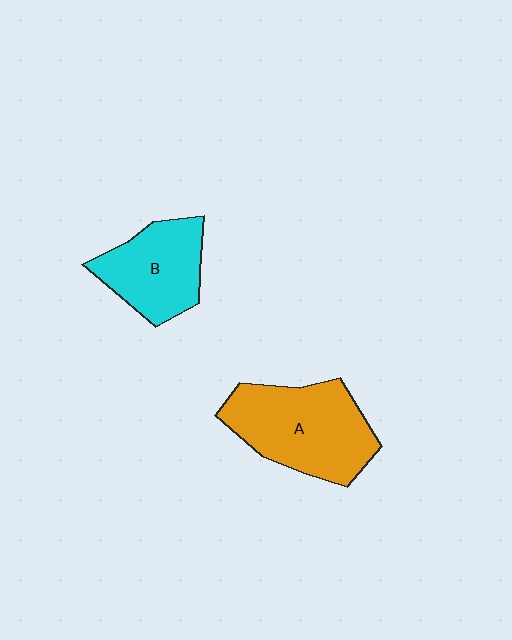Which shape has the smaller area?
Shape B (cyan).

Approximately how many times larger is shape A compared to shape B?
Approximately 1.4 times.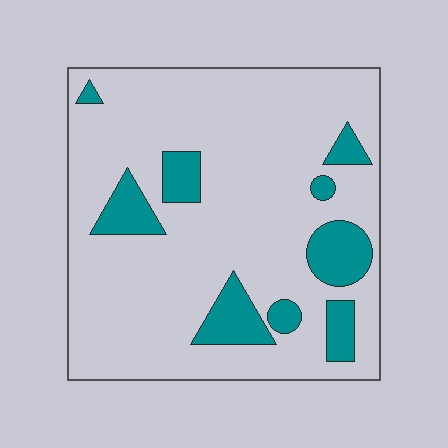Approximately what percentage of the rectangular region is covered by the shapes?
Approximately 15%.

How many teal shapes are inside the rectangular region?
9.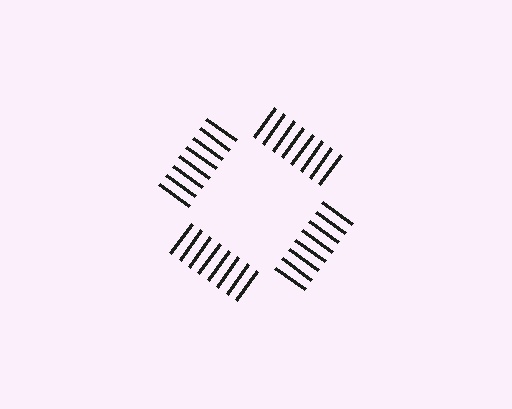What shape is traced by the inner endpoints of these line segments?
An illusory square — the line segments terminate on its edges but no continuous stroke is drawn.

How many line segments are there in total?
32 — 8 along each of the 4 edges.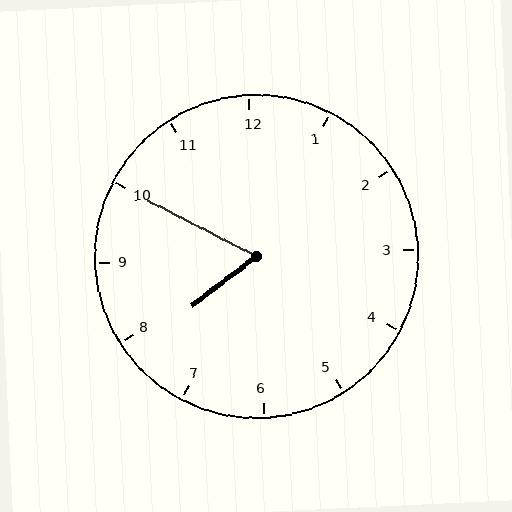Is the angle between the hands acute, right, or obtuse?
It is acute.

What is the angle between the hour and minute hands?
Approximately 65 degrees.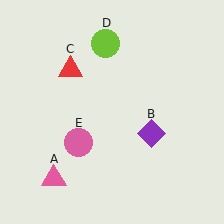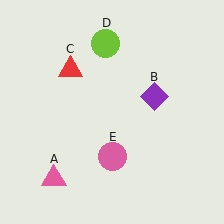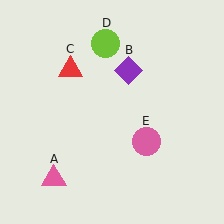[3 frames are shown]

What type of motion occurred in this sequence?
The purple diamond (object B), pink circle (object E) rotated counterclockwise around the center of the scene.